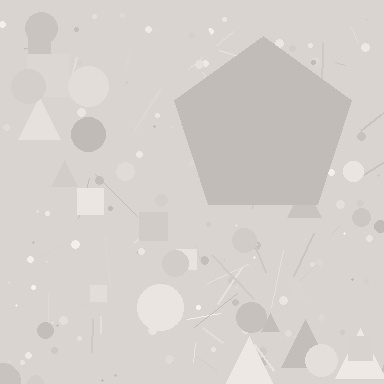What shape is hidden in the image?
A pentagon is hidden in the image.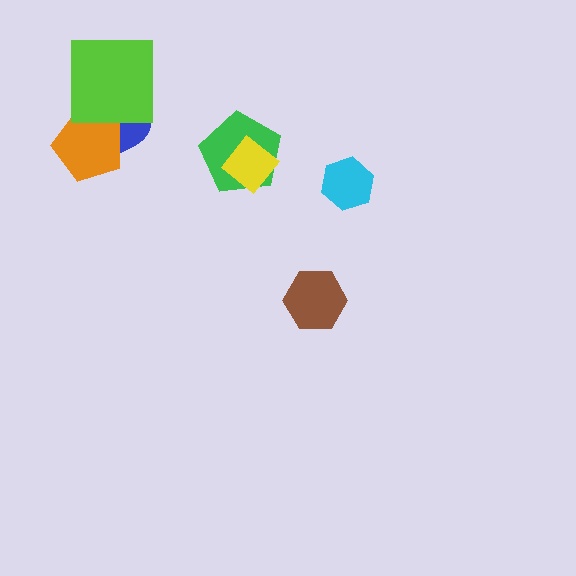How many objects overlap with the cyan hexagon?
0 objects overlap with the cyan hexagon.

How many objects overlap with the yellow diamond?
1 object overlaps with the yellow diamond.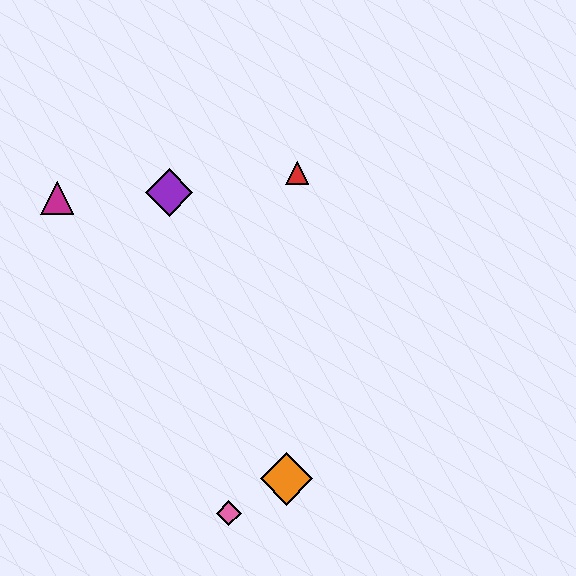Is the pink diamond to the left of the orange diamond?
Yes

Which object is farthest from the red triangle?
The pink diamond is farthest from the red triangle.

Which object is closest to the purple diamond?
The magenta triangle is closest to the purple diamond.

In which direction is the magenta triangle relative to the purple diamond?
The magenta triangle is to the left of the purple diamond.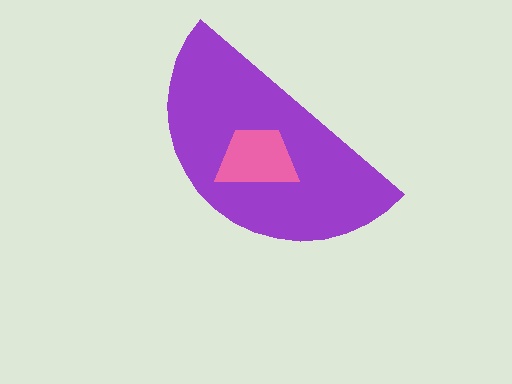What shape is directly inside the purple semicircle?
The pink trapezoid.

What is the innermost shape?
The pink trapezoid.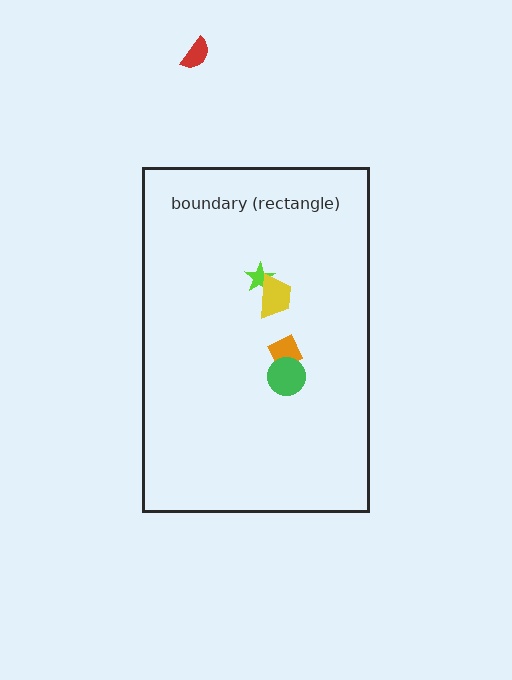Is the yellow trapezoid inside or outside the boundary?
Inside.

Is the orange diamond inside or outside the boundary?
Inside.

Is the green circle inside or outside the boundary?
Inside.